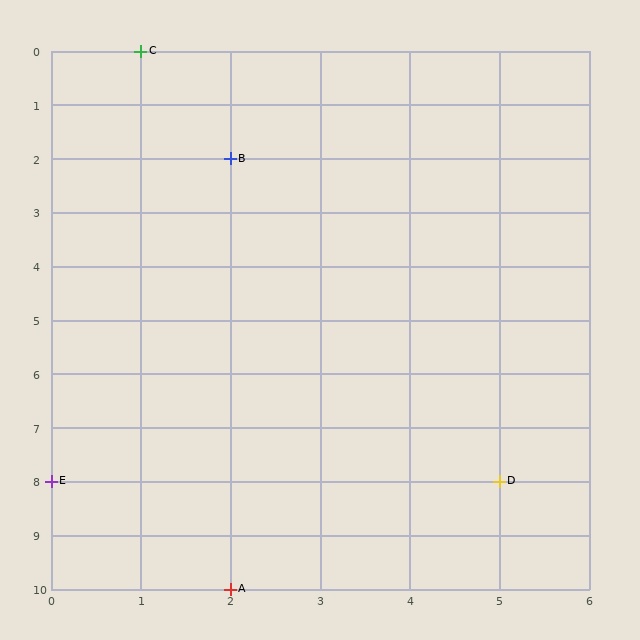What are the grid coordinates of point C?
Point C is at grid coordinates (1, 0).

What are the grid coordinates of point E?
Point E is at grid coordinates (0, 8).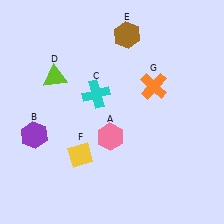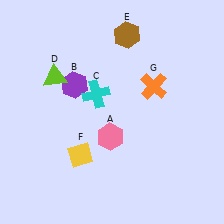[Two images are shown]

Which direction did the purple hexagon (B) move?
The purple hexagon (B) moved up.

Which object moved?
The purple hexagon (B) moved up.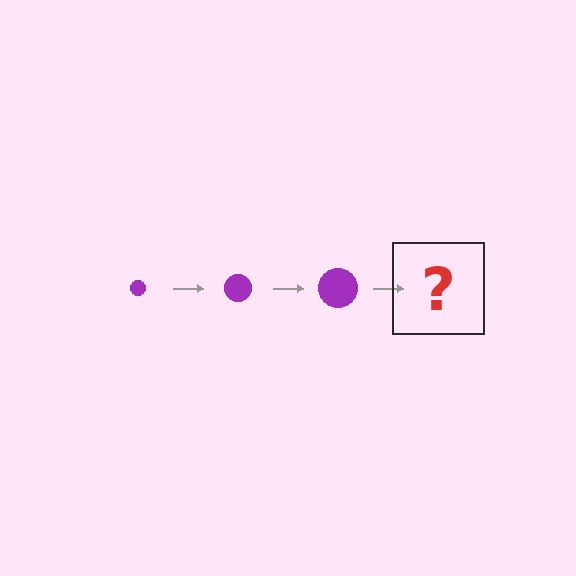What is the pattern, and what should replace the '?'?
The pattern is that the circle gets progressively larger each step. The '?' should be a purple circle, larger than the previous one.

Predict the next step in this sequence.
The next step is a purple circle, larger than the previous one.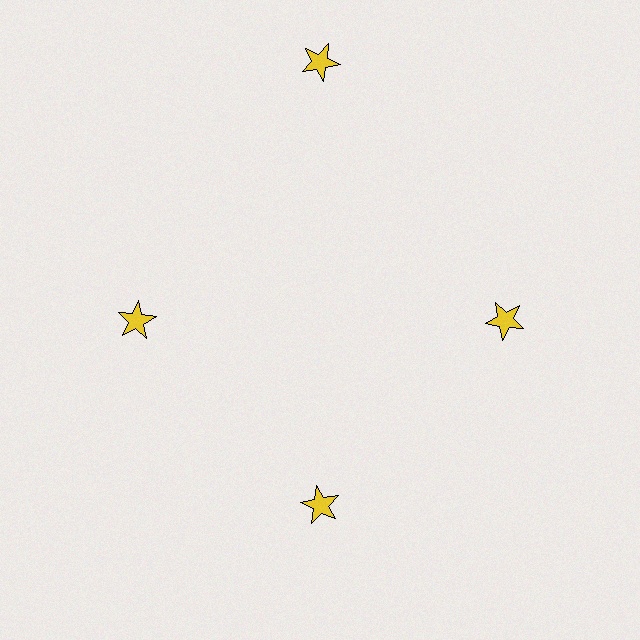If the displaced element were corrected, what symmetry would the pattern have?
It would have 4-fold rotational symmetry — the pattern would map onto itself every 90 degrees.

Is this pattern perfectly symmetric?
No. The 4 yellow stars are arranged in a ring, but one element near the 12 o'clock position is pushed outward from the center, breaking the 4-fold rotational symmetry.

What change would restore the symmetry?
The symmetry would be restored by moving it inward, back onto the ring so that all 4 stars sit at equal angles and equal distance from the center.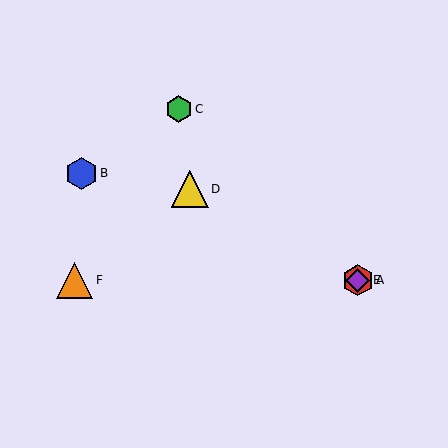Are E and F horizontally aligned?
Yes, both are at y≈280.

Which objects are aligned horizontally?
Objects A, E, F are aligned horizontally.